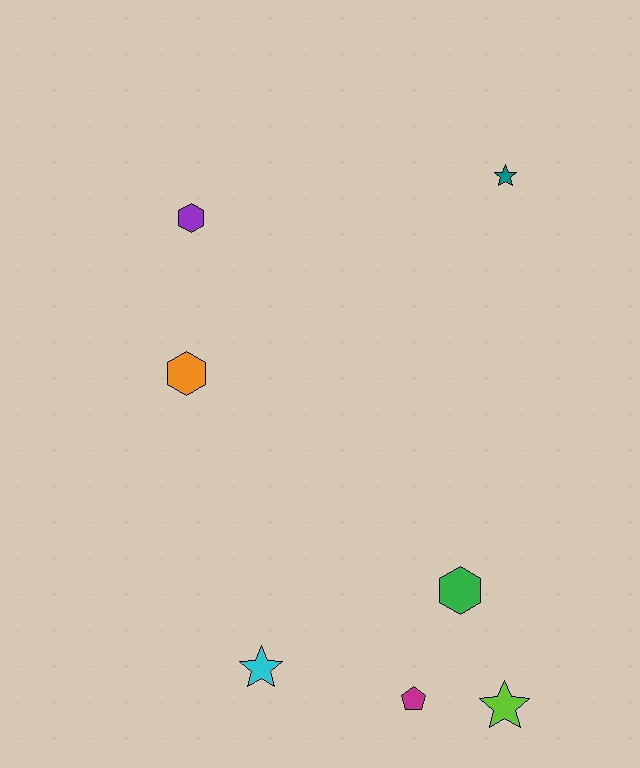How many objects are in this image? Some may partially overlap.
There are 7 objects.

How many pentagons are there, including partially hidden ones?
There is 1 pentagon.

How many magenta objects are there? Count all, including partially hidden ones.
There is 1 magenta object.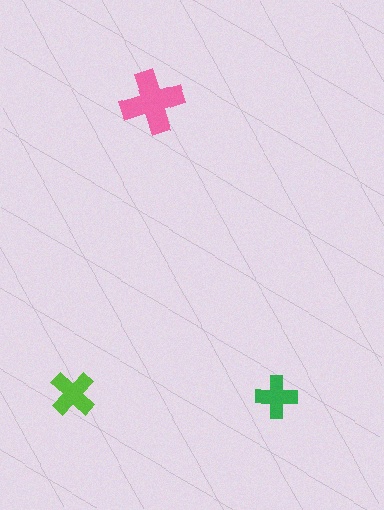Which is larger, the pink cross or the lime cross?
The pink one.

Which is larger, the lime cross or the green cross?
The lime one.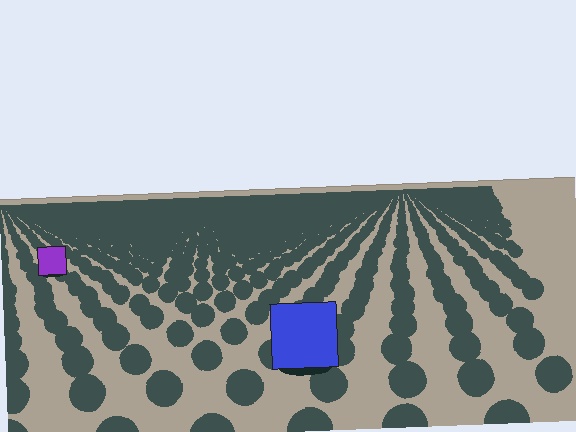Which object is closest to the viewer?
The blue square is closest. The texture marks near it are larger and more spread out.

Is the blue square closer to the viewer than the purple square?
Yes. The blue square is closer — you can tell from the texture gradient: the ground texture is coarser near it.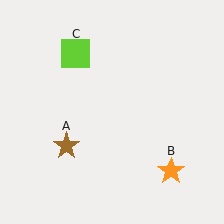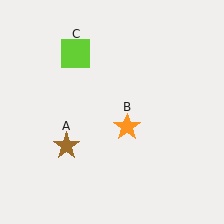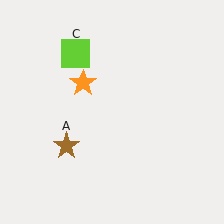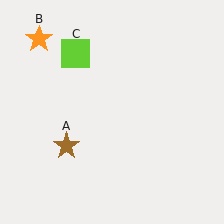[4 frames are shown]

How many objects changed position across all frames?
1 object changed position: orange star (object B).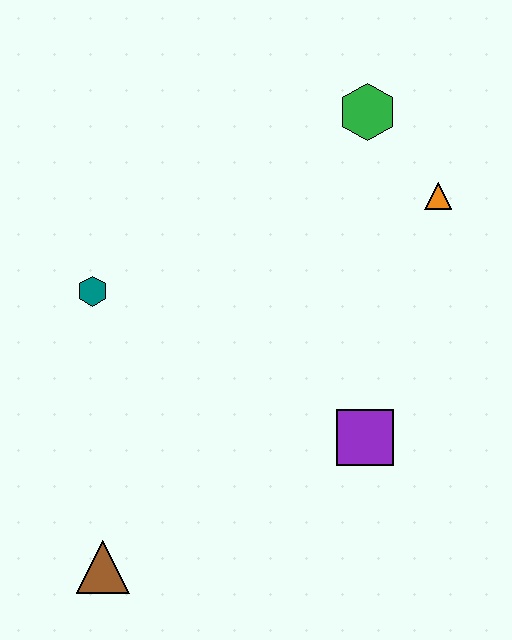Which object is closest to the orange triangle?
The green hexagon is closest to the orange triangle.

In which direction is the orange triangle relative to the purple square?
The orange triangle is above the purple square.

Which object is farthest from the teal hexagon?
The orange triangle is farthest from the teal hexagon.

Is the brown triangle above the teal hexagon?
No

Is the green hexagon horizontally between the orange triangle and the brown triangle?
Yes